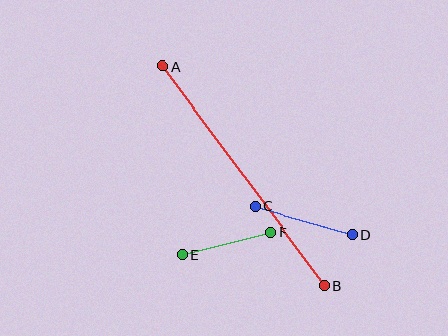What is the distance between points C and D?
The distance is approximately 102 pixels.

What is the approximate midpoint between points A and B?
The midpoint is at approximately (244, 176) pixels.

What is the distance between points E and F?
The distance is approximately 91 pixels.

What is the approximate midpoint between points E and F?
The midpoint is at approximately (227, 244) pixels.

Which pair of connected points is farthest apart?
Points A and B are farthest apart.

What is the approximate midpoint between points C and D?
The midpoint is at approximately (304, 221) pixels.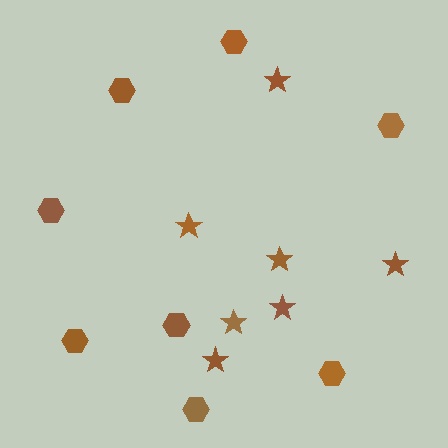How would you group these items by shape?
There are 2 groups: one group of stars (7) and one group of hexagons (8).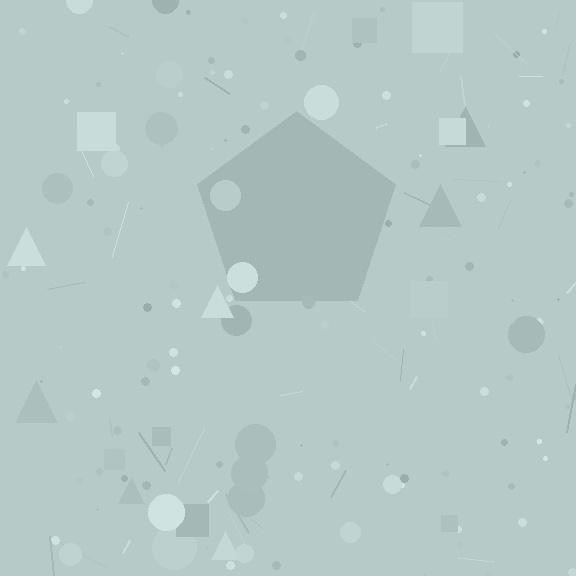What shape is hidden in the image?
A pentagon is hidden in the image.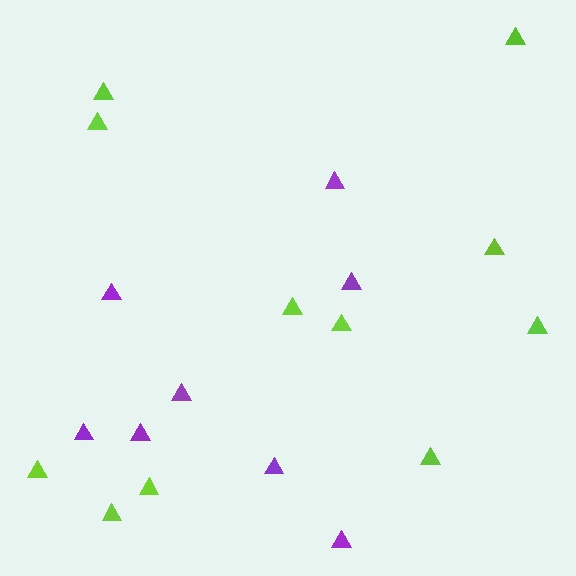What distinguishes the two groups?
There are 2 groups: one group of purple triangles (8) and one group of lime triangles (11).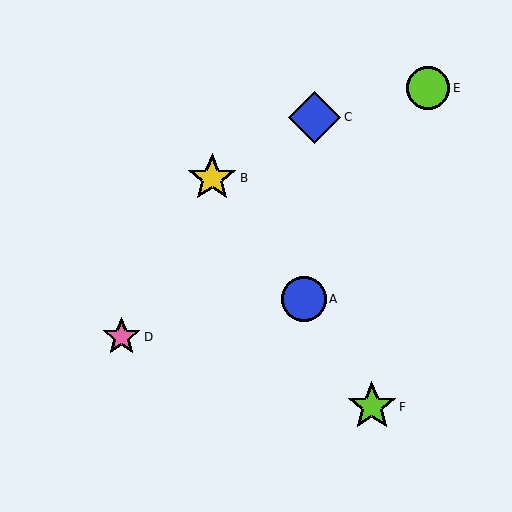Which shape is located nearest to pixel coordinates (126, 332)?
The pink star (labeled D) at (121, 337) is nearest to that location.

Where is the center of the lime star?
The center of the lime star is at (372, 407).